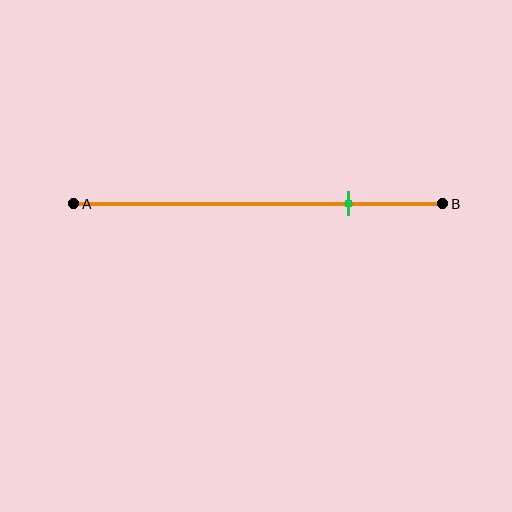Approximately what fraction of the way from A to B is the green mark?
The green mark is approximately 75% of the way from A to B.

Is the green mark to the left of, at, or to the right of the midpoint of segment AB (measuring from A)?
The green mark is to the right of the midpoint of segment AB.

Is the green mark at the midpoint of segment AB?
No, the mark is at about 75% from A, not at the 50% midpoint.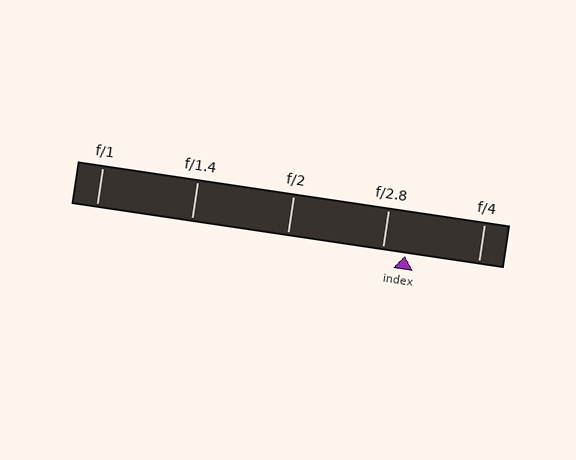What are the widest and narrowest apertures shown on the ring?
The widest aperture shown is f/1 and the narrowest is f/4.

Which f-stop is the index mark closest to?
The index mark is closest to f/2.8.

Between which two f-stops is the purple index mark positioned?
The index mark is between f/2.8 and f/4.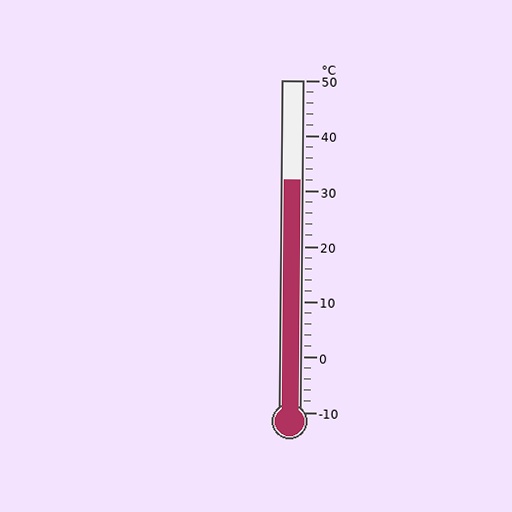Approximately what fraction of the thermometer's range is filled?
The thermometer is filled to approximately 70% of its range.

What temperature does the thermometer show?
The thermometer shows approximately 32°C.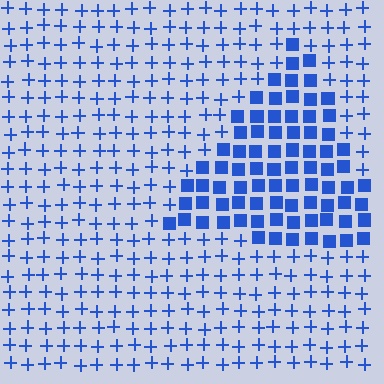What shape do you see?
I see a triangle.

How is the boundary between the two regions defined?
The boundary is defined by a change in element shape: squares inside vs. plus signs outside. All elements share the same color and spacing.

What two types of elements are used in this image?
The image uses squares inside the triangle region and plus signs outside it.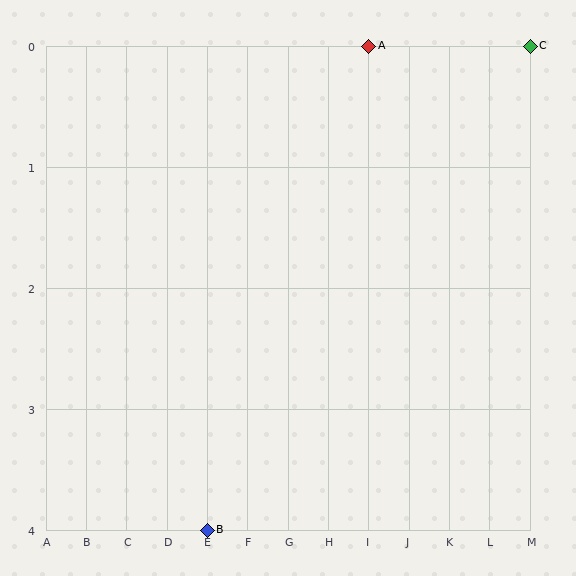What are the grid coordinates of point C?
Point C is at grid coordinates (M, 0).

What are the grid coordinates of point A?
Point A is at grid coordinates (I, 0).